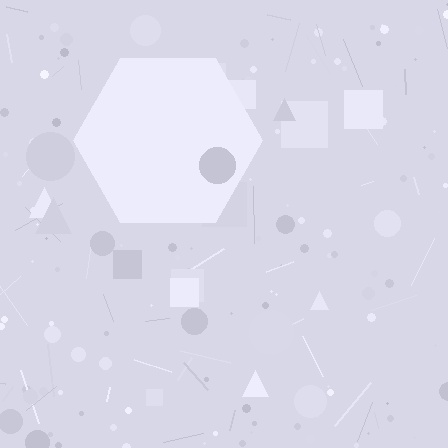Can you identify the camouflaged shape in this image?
The camouflaged shape is a hexagon.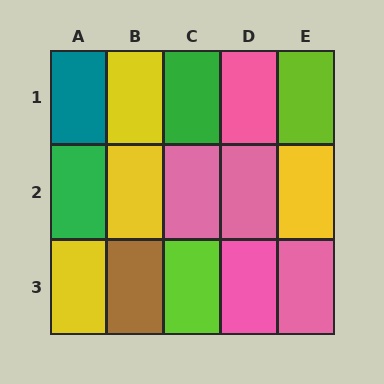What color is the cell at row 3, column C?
Lime.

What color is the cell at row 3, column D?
Pink.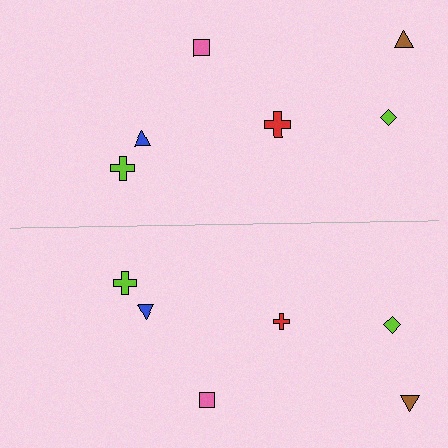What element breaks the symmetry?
The red cross on the bottom side has a different size than its mirror counterpart.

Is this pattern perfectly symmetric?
No, the pattern is not perfectly symmetric. The red cross on the bottom side has a different size than its mirror counterpart.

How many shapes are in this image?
There are 12 shapes in this image.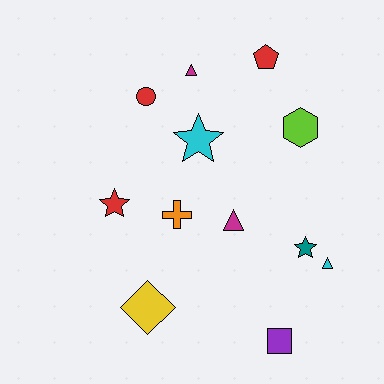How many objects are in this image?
There are 12 objects.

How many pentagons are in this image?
There is 1 pentagon.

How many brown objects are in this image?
There are no brown objects.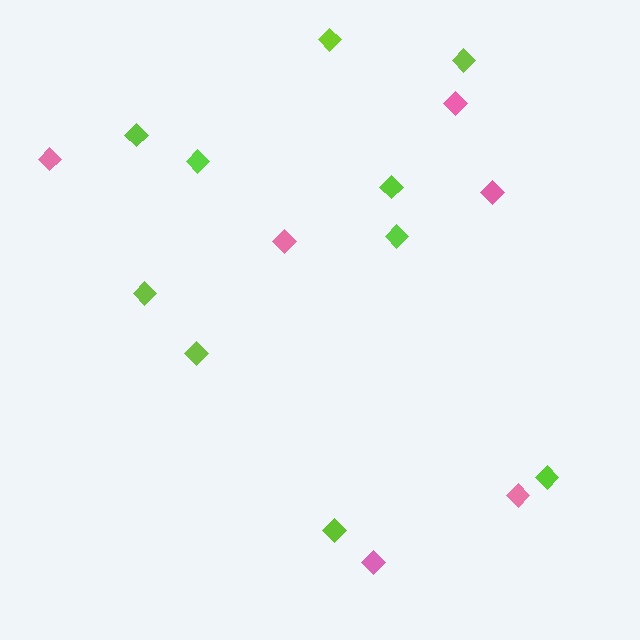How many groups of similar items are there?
There are 2 groups: one group of pink diamonds (6) and one group of lime diamonds (10).